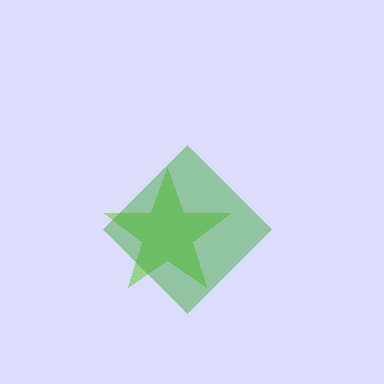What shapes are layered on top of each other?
The layered shapes are: a lime star, a green diamond.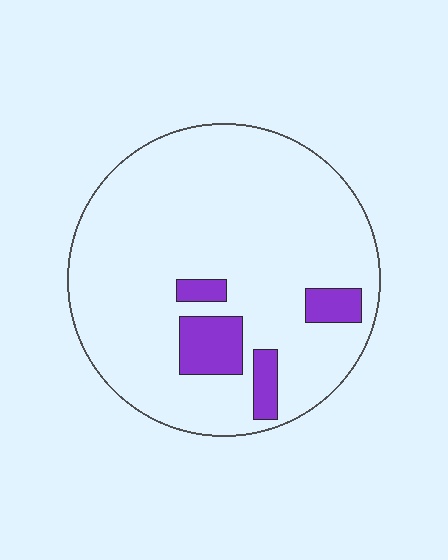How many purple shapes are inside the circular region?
4.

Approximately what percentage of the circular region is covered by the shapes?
Approximately 10%.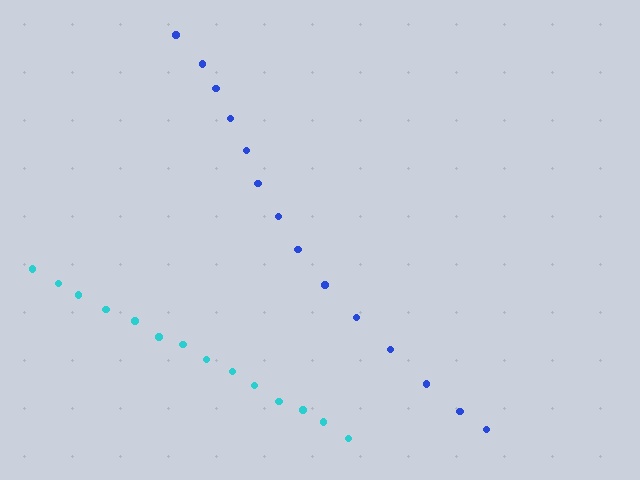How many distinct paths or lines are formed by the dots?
There are 2 distinct paths.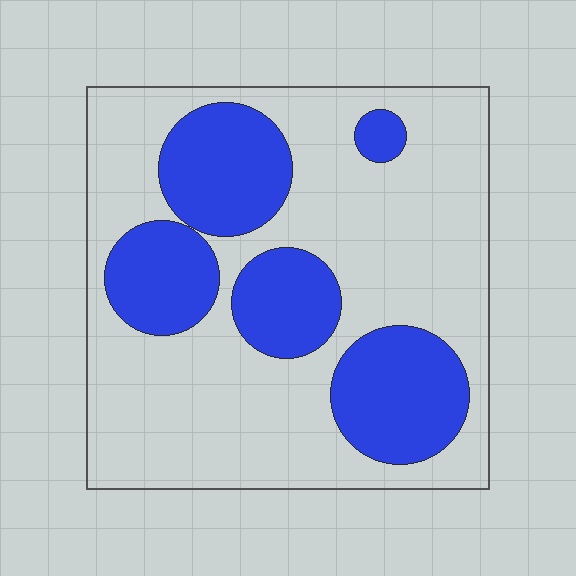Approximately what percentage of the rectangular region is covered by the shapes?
Approximately 30%.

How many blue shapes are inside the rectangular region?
5.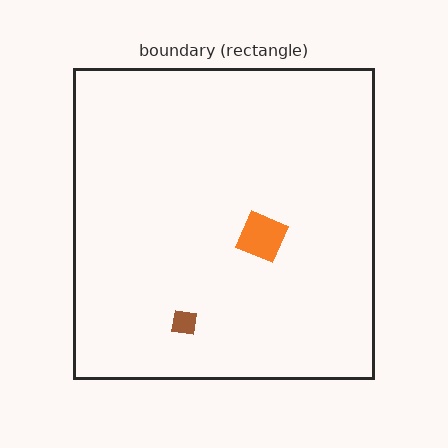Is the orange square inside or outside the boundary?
Inside.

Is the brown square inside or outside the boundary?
Inside.